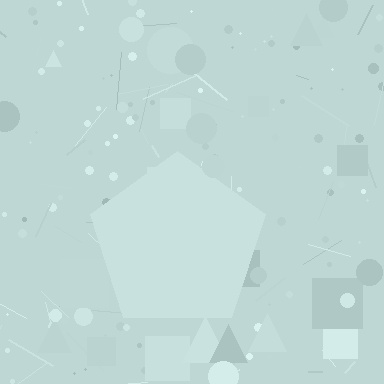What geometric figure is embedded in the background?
A pentagon is embedded in the background.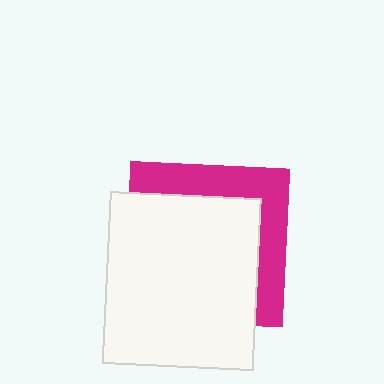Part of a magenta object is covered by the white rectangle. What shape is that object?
It is a square.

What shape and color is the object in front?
The object in front is a white rectangle.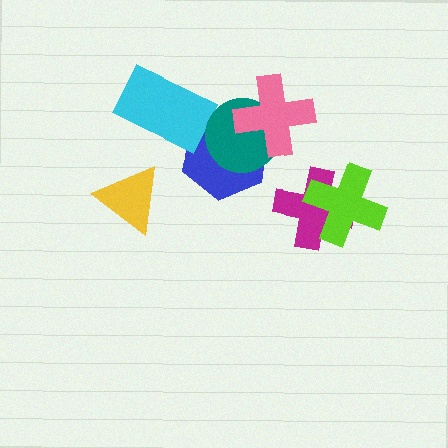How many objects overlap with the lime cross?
1 object overlaps with the lime cross.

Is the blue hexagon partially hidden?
Yes, it is partially covered by another shape.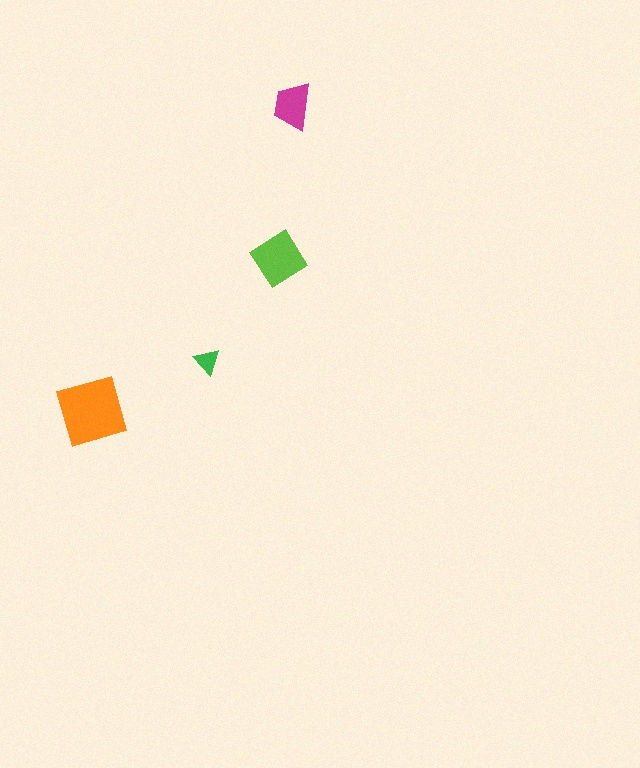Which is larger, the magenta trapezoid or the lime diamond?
The lime diamond.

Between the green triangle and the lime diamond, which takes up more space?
The lime diamond.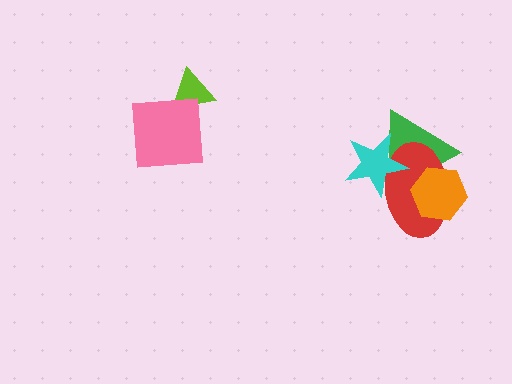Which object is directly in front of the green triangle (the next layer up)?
The red ellipse is directly in front of the green triangle.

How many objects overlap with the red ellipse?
3 objects overlap with the red ellipse.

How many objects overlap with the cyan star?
2 objects overlap with the cyan star.